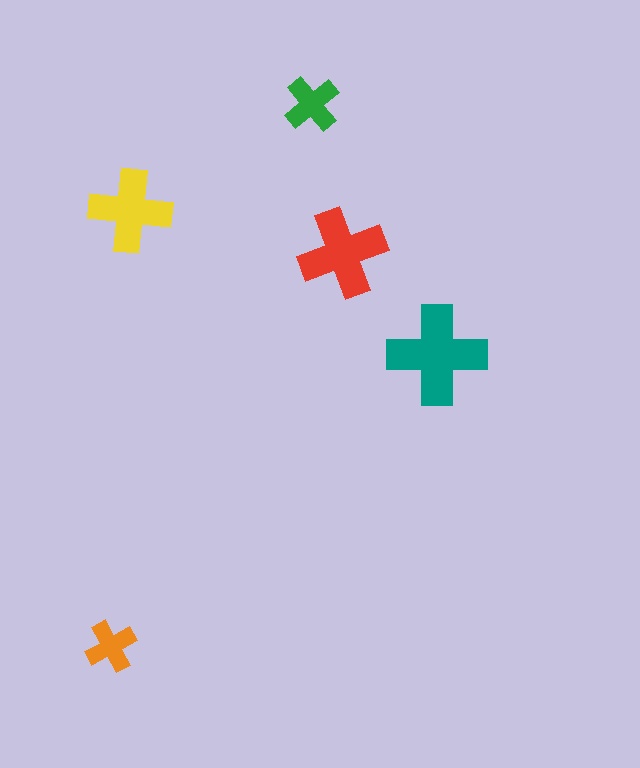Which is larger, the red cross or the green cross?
The red one.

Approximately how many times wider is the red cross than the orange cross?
About 1.5 times wider.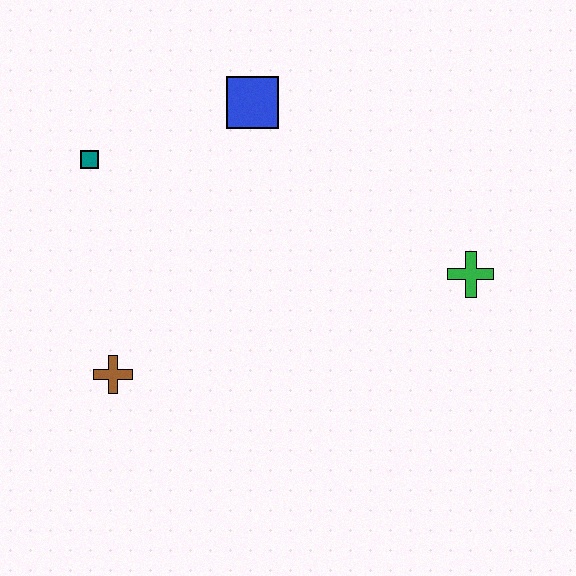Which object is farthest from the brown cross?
The green cross is farthest from the brown cross.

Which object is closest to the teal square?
The blue square is closest to the teal square.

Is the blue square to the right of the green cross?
No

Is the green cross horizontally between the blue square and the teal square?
No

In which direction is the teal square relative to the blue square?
The teal square is to the left of the blue square.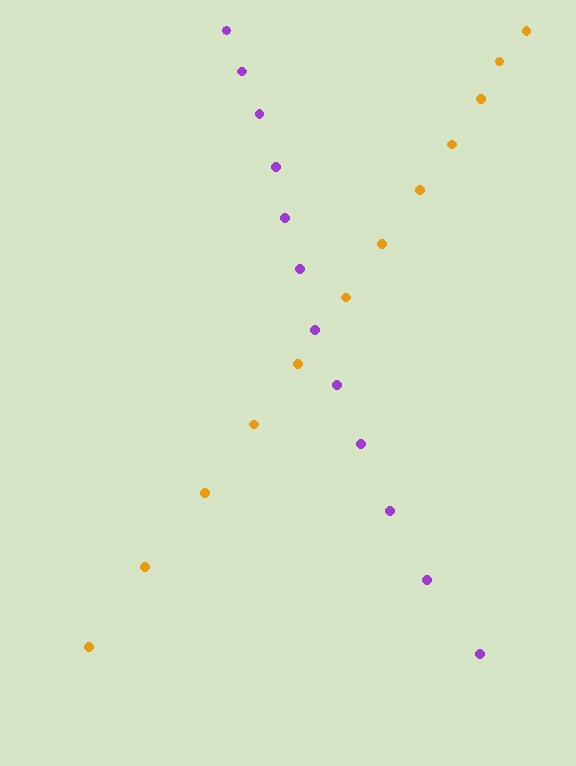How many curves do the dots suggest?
There are 2 distinct paths.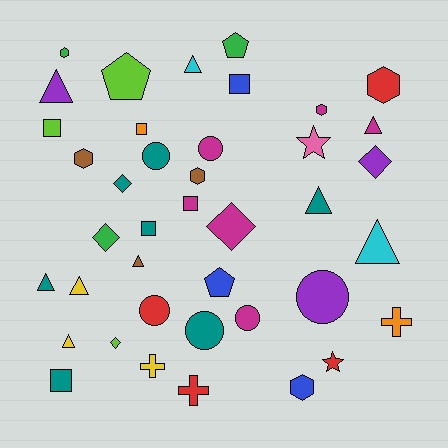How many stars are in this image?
There are 2 stars.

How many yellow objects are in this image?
There are 3 yellow objects.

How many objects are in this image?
There are 40 objects.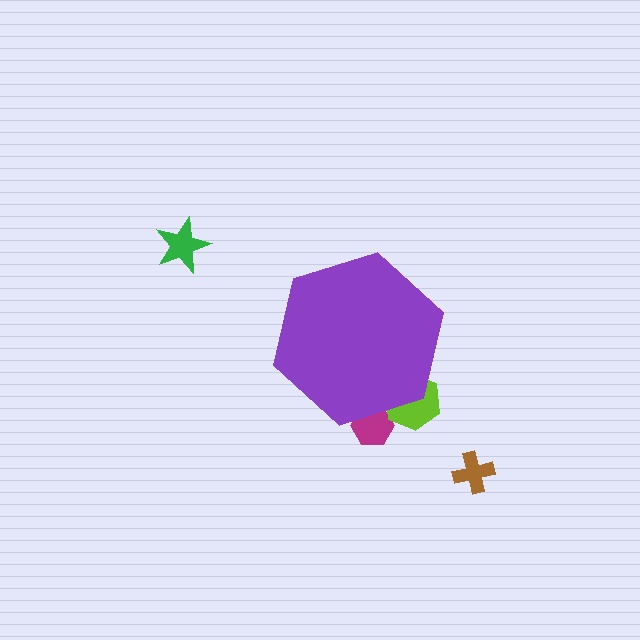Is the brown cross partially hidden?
No, the brown cross is fully visible.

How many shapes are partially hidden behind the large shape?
2 shapes are partially hidden.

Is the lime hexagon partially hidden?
Yes, the lime hexagon is partially hidden behind the purple hexagon.